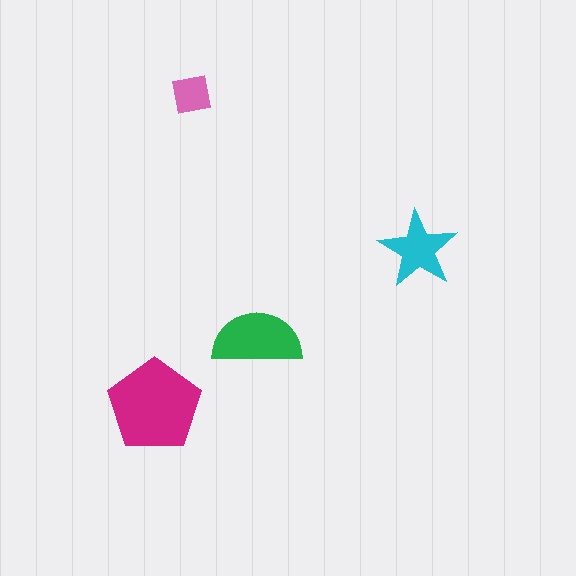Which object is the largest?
The magenta pentagon.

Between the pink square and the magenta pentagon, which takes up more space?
The magenta pentagon.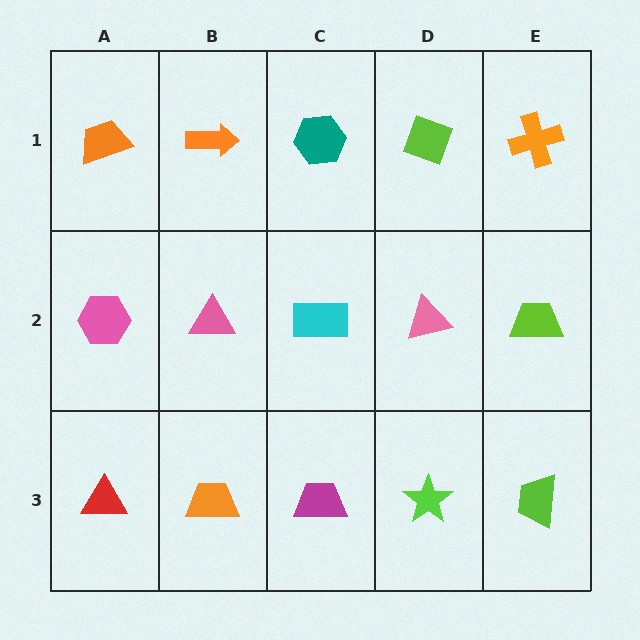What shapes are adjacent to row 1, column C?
A cyan rectangle (row 2, column C), an orange arrow (row 1, column B), a lime diamond (row 1, column D).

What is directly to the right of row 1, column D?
An orange cross.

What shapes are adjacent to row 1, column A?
A pink hexagon (row 2, column A), an orange arrow (row 1, column B).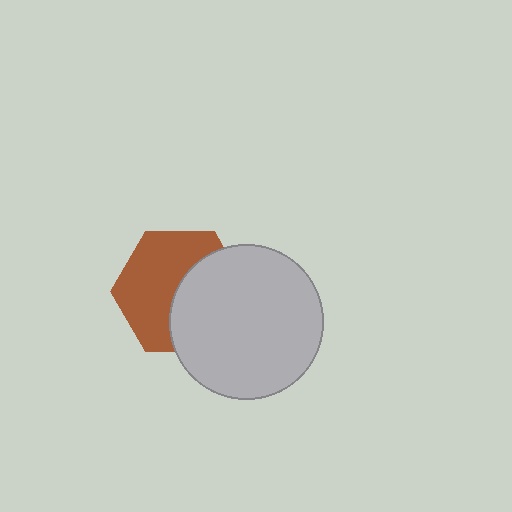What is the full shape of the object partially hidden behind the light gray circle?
The partially hidden object is a brown hexagon.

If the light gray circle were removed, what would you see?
You would see the complete brown hexagon.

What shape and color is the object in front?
The object in front is a light gray circle.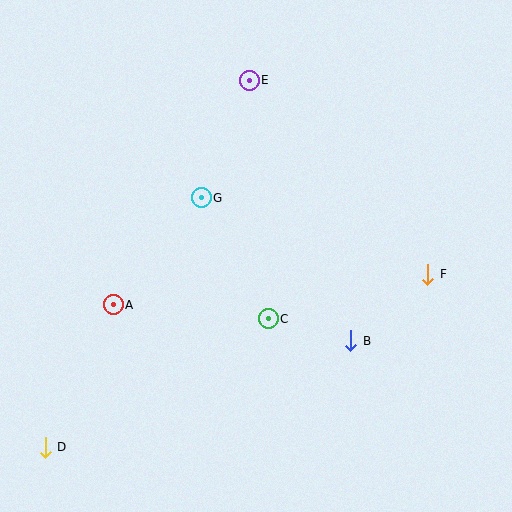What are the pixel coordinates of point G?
Point G is at (201, 198).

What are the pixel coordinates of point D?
Point D is at (45, 447).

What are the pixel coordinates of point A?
Point A is at (113, 305).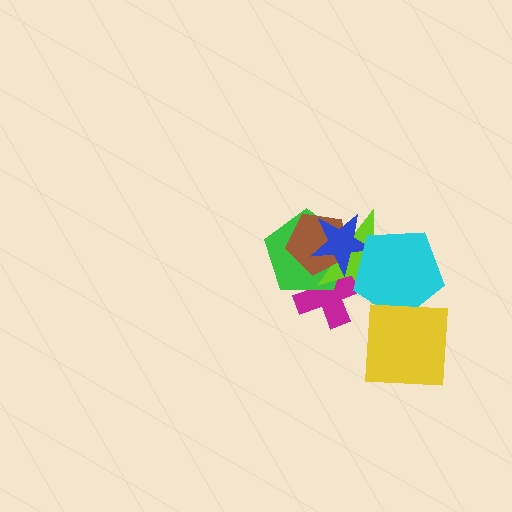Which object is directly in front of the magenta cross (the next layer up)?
The green pentagon is directly in front of the magenta cross.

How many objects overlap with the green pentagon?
4 objects overlap with the green pentagon.